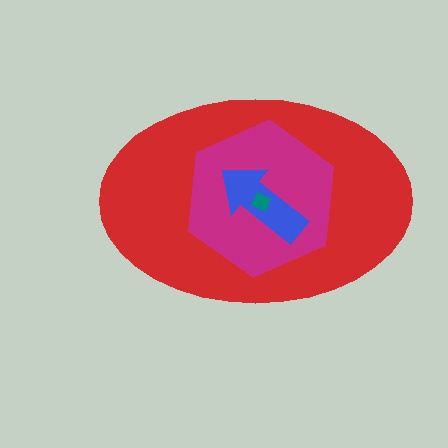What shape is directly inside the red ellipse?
The magenta hexagon.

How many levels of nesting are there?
4.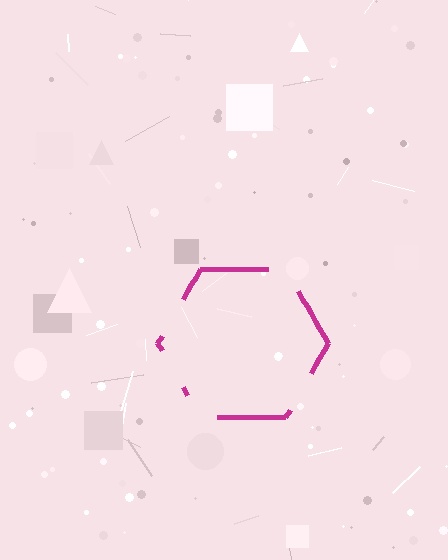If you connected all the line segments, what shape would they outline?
They would outline a hexagon.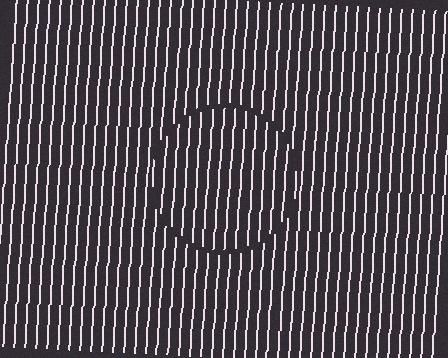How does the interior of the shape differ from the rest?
The interior of the shape contains the same grating, shifted by half a period — the contour is defined by the phase discontinuity where line-ends from the inner and outer gratings abut.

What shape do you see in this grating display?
An illusory circle. The interior of the shape contains the same grating, shifted by half a period — the contour is defined by the phase discontinuity where line-ends from the inner and outer gratings abut.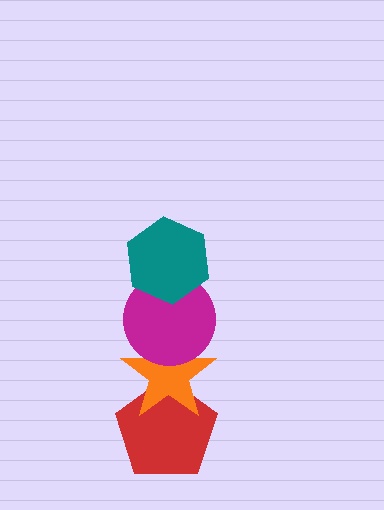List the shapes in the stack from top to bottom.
From top to bottom: the teal hexagon, the magenta circle, the orange star, the red pentagon.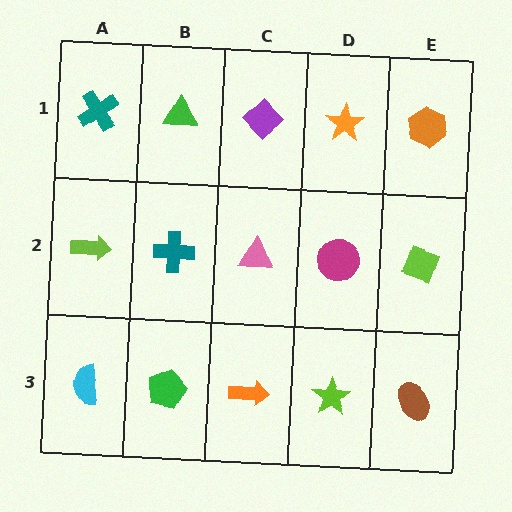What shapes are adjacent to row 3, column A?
A lime arrow (row 2, column A), a green pentagon (row 3, column B).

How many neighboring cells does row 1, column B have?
3.